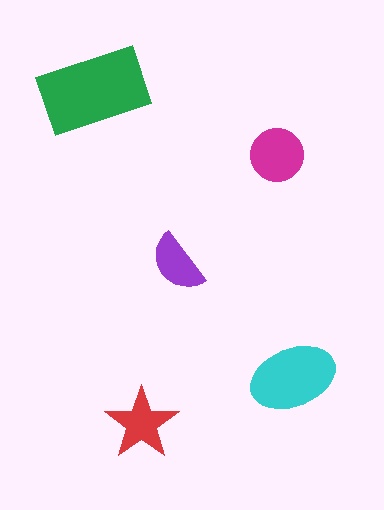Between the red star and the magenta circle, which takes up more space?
The magenta circle.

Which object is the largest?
The green rectangle.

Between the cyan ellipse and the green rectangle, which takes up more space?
The green rectangle.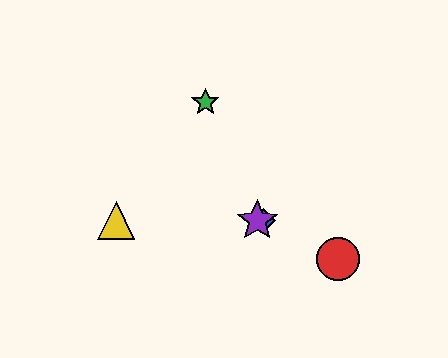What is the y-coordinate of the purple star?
The purple star is at y≈221.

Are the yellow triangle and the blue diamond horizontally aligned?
Yes, both are at y≈221.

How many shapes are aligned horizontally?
3 shapes (the blue diamond, the yellow triangle, the purple star) are aligned horizontally.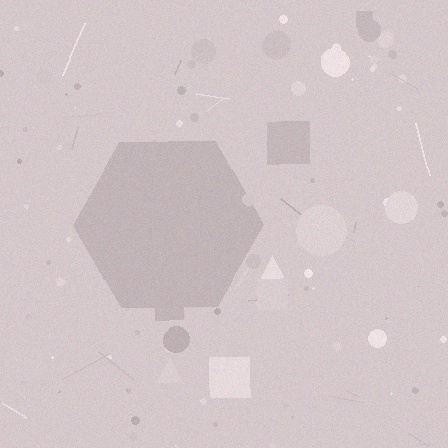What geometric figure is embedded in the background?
A hexagon is embedded in the background.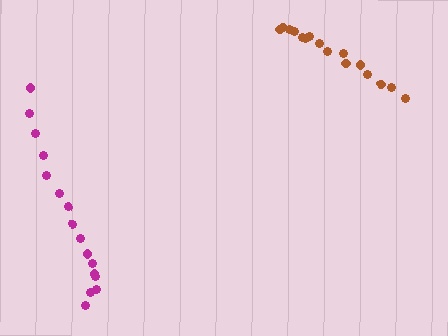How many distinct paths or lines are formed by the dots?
There are 2 distinct paths.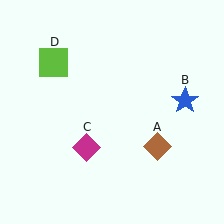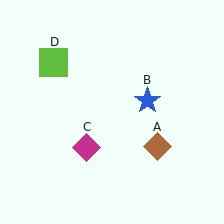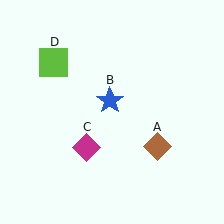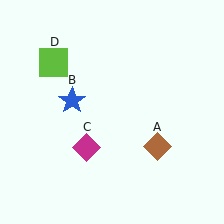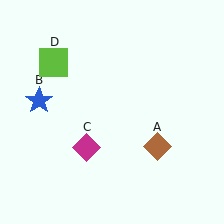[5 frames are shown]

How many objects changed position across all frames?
1 object changed position: blue star (object B).